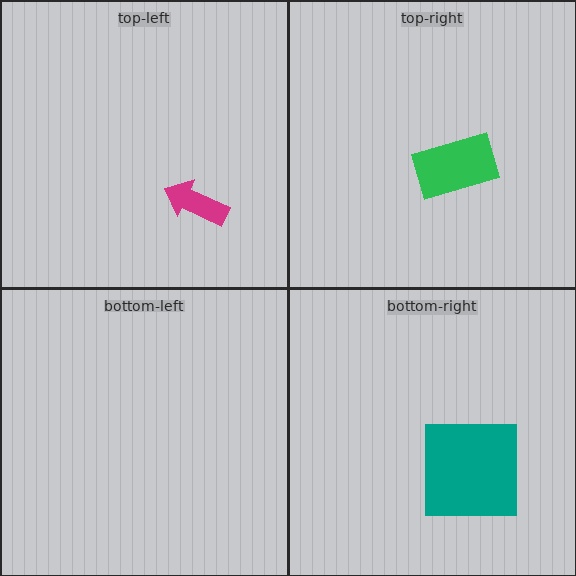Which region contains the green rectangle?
The top-right region.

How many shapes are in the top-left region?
1.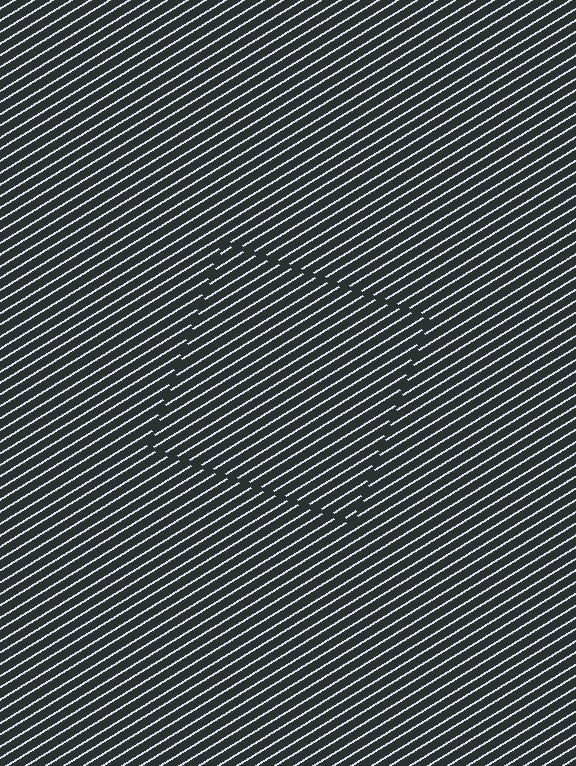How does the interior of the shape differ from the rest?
The interior of the shape contains the same grating, shifted by half a period — the contour is defined by the phase discontinuity where line-ends from the inner and outer gratings abut.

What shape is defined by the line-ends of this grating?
An illusory square. The interior of the shape contains the same grating, shifted by half a period — the contour is defined by the phase discontinuity where line-ends from the inner and outer gratings abut.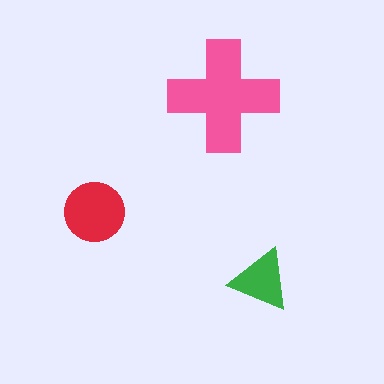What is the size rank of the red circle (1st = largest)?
2nd.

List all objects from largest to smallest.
The pink cross, the red circle, the green triangle.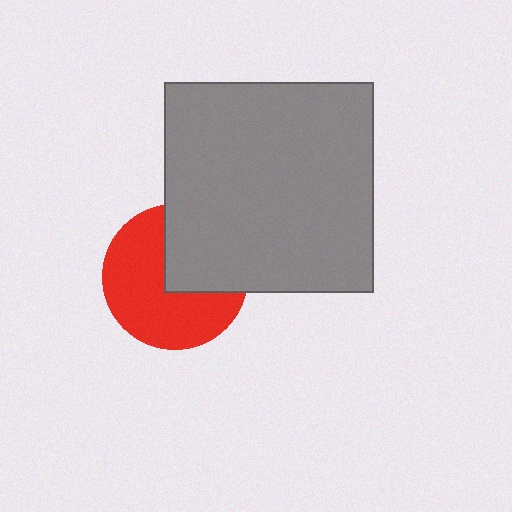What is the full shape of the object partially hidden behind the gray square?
The partially hidden object is a red circle.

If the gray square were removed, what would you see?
You would see the complete red circle.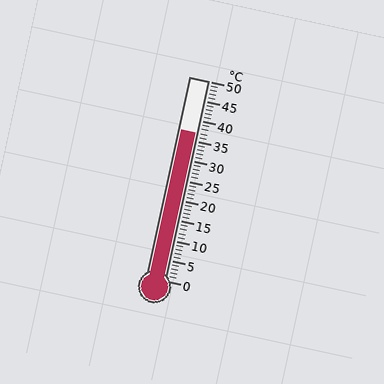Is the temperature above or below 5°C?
The temperature is above 5°C.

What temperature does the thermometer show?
The thermometer shows approximately 37°C.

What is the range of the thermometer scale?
The thermometer scale ranges from 0°C to 50°C.